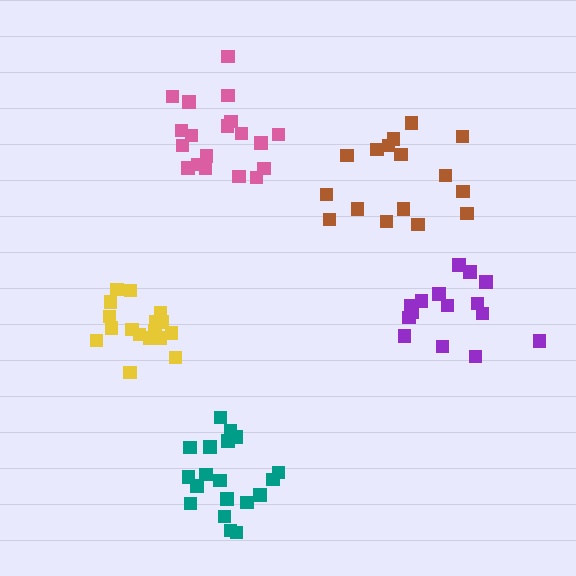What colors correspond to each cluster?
The clusters are colored: pink, teal, purple, yellow, brown.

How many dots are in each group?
Group 1: 19 dots, Group 2: 19 dots, Group 3: 16 dots, Group 4: 18 dots, Group 5: 16 dots (88 total).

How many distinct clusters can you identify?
There are 5 distinct clusters.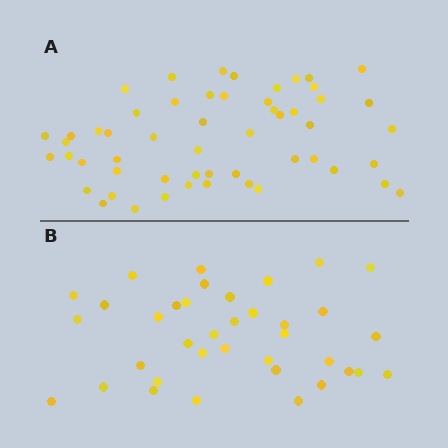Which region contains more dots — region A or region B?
Region A (the top region) has more dots.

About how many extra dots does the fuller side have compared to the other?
Region A has approximately 15 more dots than region B.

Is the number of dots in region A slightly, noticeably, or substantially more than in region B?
Region A has substantially more. The ratio is roughly 1.5 to 1.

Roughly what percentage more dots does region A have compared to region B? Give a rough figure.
About 45% more.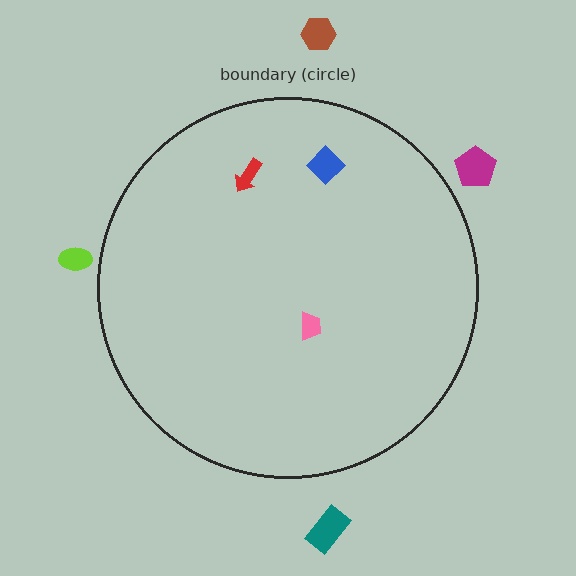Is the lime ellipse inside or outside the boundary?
Outside.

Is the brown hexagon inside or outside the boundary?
Outside.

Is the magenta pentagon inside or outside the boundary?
Outside.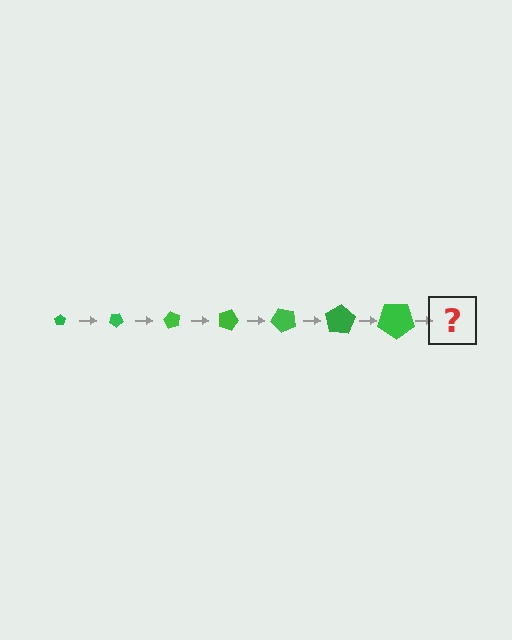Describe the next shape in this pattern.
It should be a pentagon, larger than the previous one and rotated 210 degrees from the start.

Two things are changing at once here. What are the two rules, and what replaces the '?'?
The two rules are that the pentagon grows larger each step and it rotates 30 degrees each step. The '?' should be a pentagon, larger than the previous one and rotated 210 degrees from the start.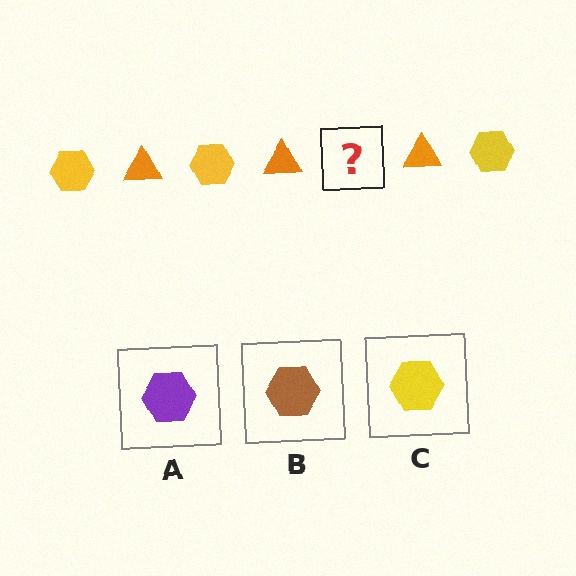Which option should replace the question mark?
Option C.